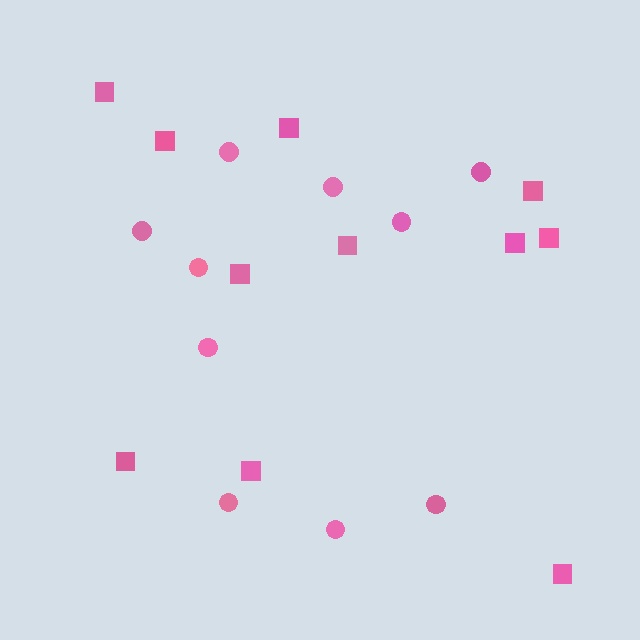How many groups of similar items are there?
There are 2 groups: one group of squares (11) and one group of circles (10).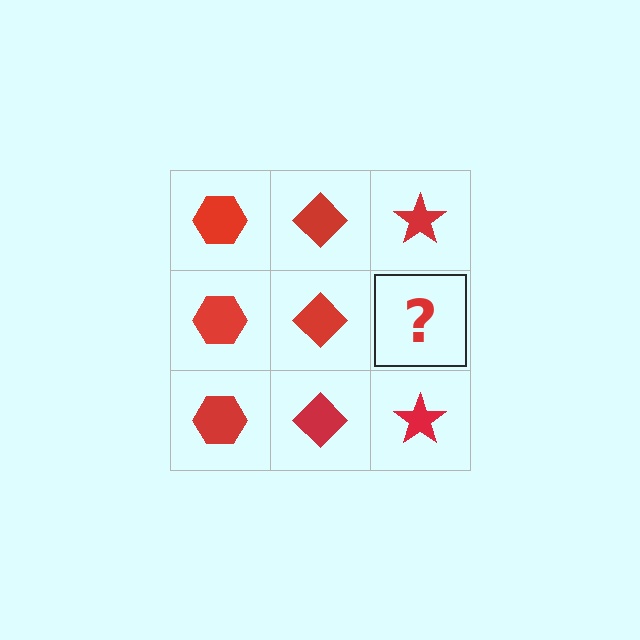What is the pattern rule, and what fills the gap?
The rule is that each column has a consistent shape. The gap should be filled with a red star.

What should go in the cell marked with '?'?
The missing cell should contain a red star.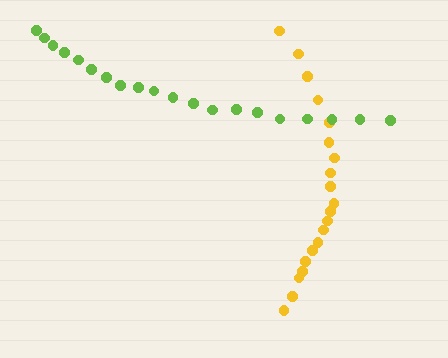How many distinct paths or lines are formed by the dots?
There are 2 distinct paths.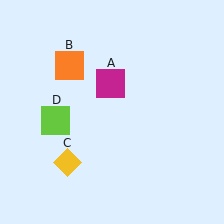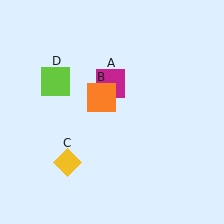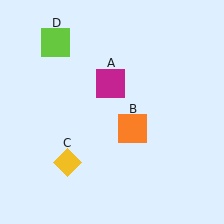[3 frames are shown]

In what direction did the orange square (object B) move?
The orange square (object B) moved down and to the right.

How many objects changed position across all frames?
2 objects changed position: orange square (object B), lime square (object D).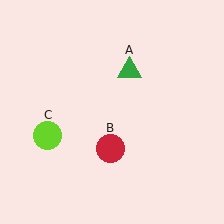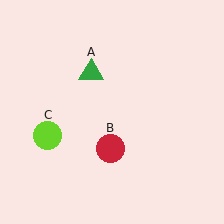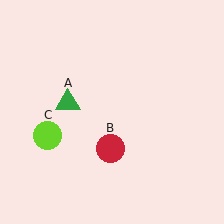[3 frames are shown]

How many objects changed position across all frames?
1 object changed position: green triangle (object A).